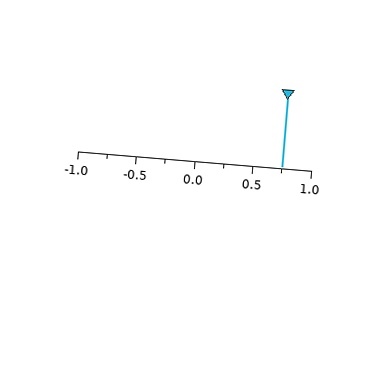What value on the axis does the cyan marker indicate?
The marker indicates approximately 0.75.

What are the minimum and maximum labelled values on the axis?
The axis runs from -1.0 to 1.0.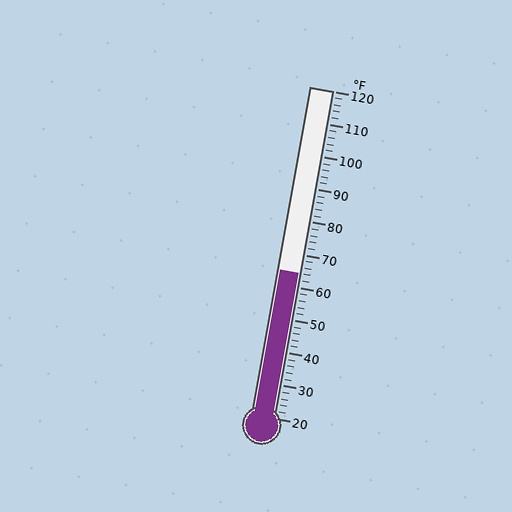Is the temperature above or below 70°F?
The temperature is below 70°F.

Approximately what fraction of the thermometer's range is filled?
The thermometer is filled to approximately 45% of its range.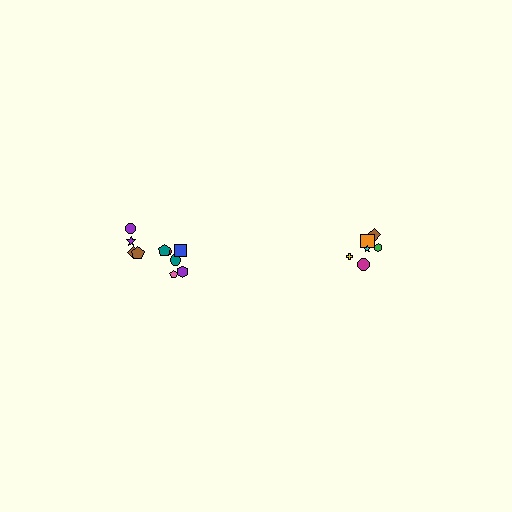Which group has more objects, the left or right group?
The left group.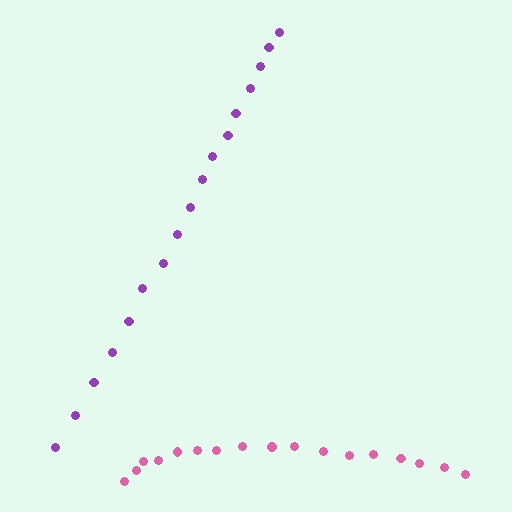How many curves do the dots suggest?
There are 2 distinct paths.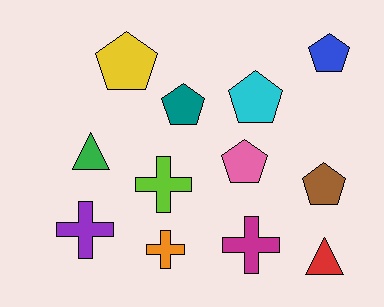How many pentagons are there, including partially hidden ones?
There are 6 pentagons.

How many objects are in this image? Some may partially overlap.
There are 12 objects.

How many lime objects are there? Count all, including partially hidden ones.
There is 1 lime object.